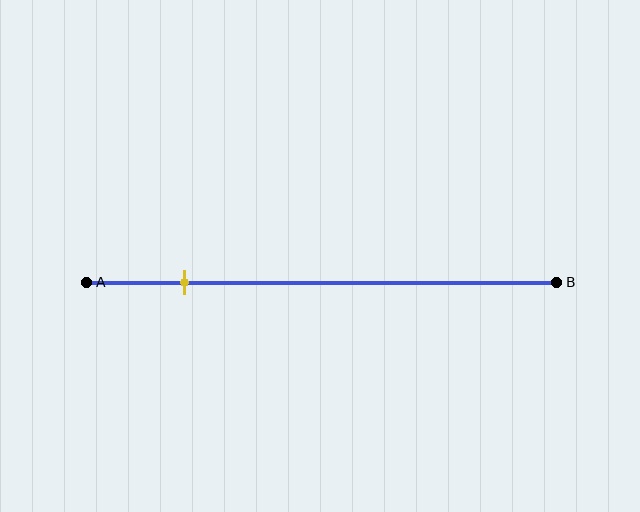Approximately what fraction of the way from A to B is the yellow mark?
The yellow mark is approximately 20% of the way from A to B.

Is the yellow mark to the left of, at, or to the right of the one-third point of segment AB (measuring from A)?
The yellow mark is to the left of the one-third point of segment AB.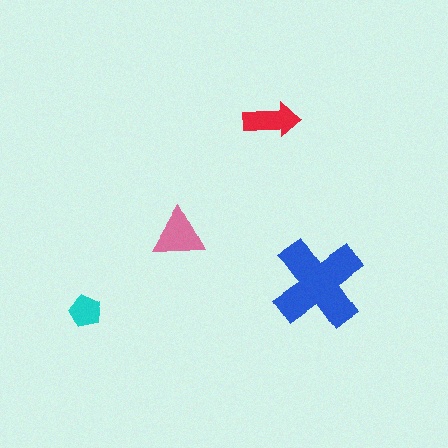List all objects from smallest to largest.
The cyan pentagon, the red arrow, the pink triangle, the blue cross.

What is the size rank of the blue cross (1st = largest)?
1st.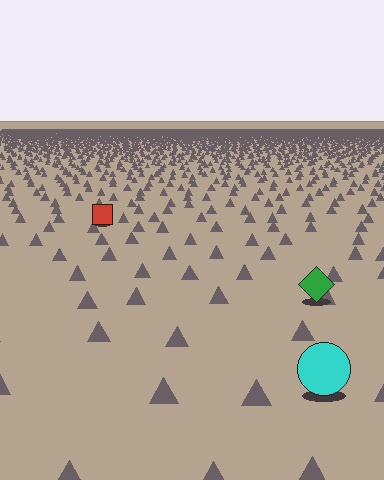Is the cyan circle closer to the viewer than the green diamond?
Yes. The cyan circle is closer — you can tell from the texture gradient: the ground texture is coarser near it.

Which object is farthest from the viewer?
The red square is farthest from the viewer. It appears smaller and the ground texture around it is denser.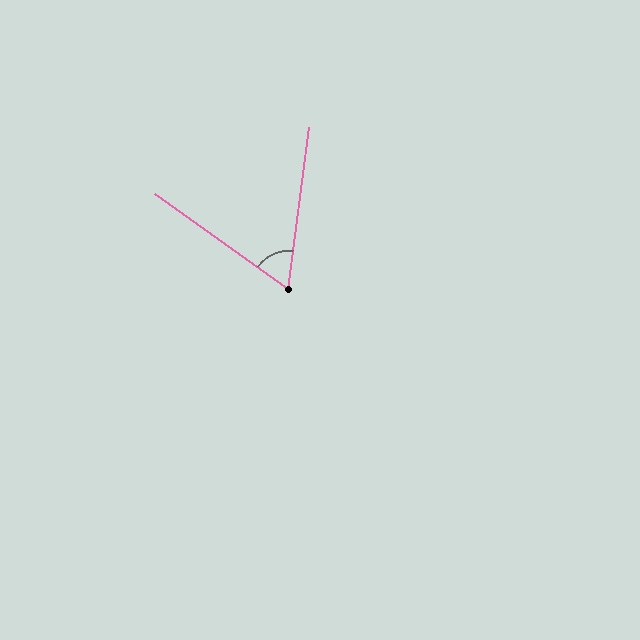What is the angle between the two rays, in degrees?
Approximately 62 degrees.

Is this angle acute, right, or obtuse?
It is acute.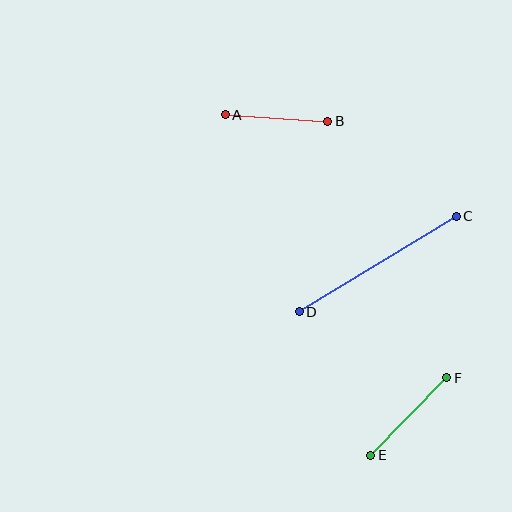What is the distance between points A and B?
The distance is approximately 103 pixels.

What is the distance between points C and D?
The distance is approximately 184 pixels.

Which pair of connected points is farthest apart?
Points C and D are farthest apart.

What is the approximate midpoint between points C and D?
The midpoint is at approximately (378, 264) pixels.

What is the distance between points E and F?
The distance is approximately 109 pixels.